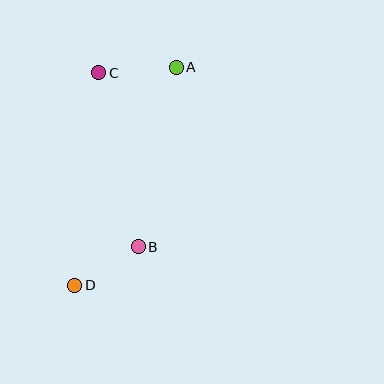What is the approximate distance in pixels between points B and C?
The distance between B and C is approximately 178 pixels.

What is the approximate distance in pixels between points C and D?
The distance between C and D is approximately 214 pixels.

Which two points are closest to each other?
Points B and D are closest to each other.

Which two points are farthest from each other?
Points A and D are farthest from each other.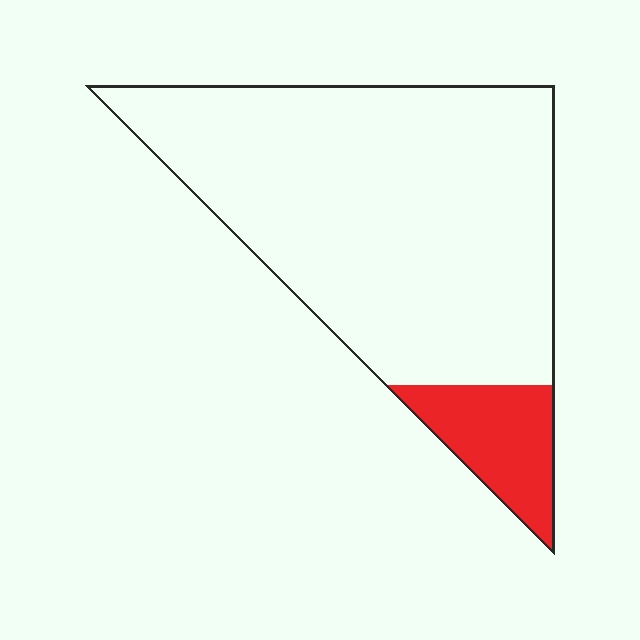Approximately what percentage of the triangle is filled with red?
Approximately 15%.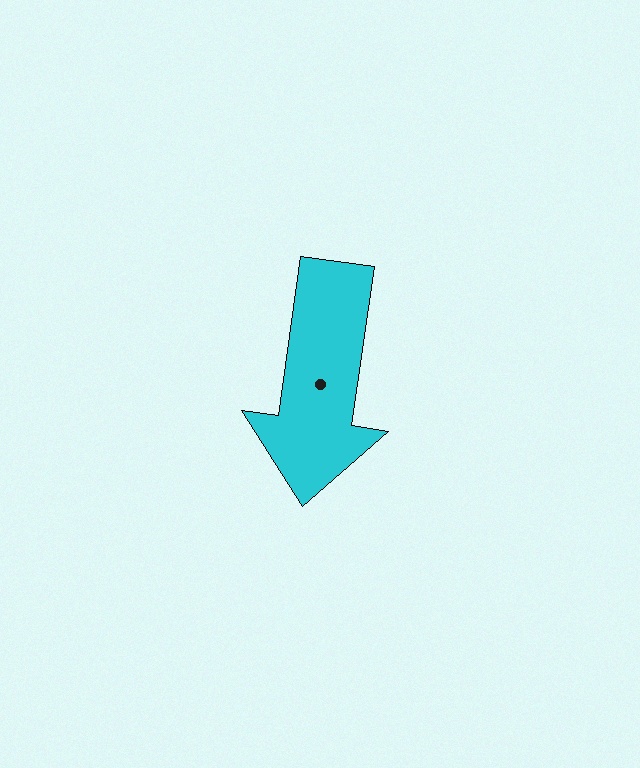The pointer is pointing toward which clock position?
Roughly 6 o'clock.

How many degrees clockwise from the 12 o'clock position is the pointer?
Approximately 188 degrees.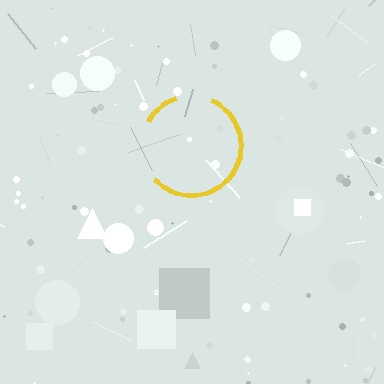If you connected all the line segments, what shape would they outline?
They would outline a circle.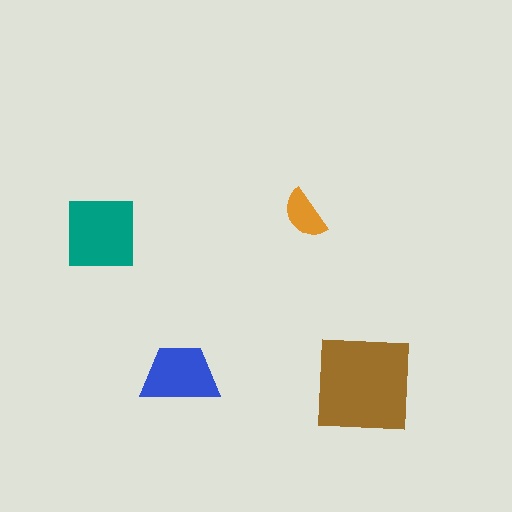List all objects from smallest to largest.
The orange semicircle, the blue trapezoid, the teal square, the brown square.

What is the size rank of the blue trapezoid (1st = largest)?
3rd.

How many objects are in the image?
There are 4 objects in the image.